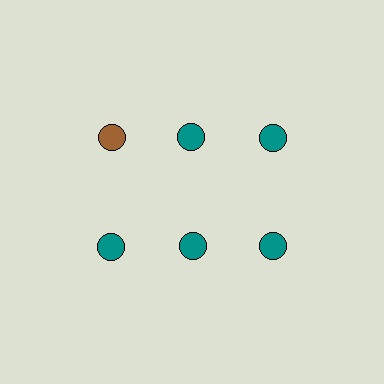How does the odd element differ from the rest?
It has a different color: brown instead of teal.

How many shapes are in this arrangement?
There are 6 shapes arranged in a grid pattern.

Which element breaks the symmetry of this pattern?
The brown circle in the top row, leftmost column breaks the symmetry. All other shapes are teal circles.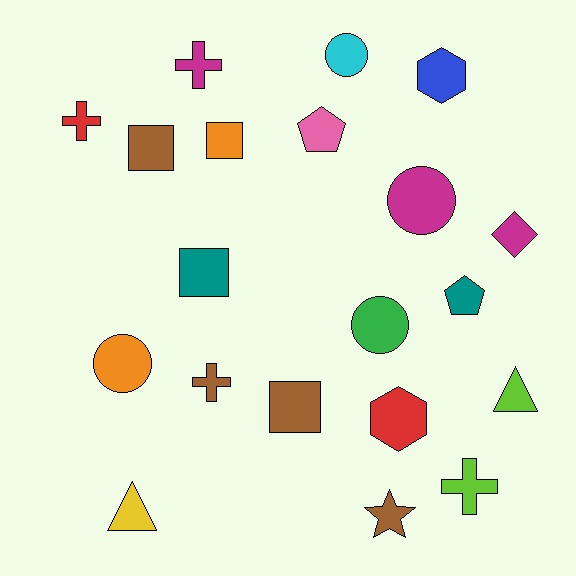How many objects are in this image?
There are 20 objects.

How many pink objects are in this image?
There is 1 pink object.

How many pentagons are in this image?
There are 2 pentagons.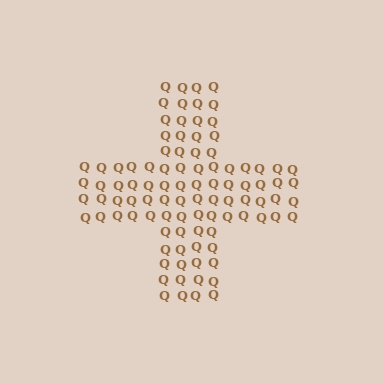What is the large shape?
The large shape is a cross.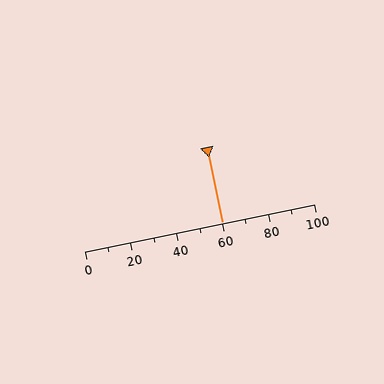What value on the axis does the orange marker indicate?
The marker indicates approximately 60.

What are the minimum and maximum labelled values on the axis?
The axis runs from 0 to 100.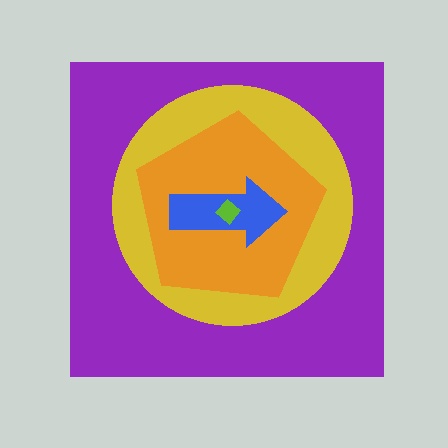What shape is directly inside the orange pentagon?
The blue arrow.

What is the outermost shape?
The purple square.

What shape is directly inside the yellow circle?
The orange pentagon.